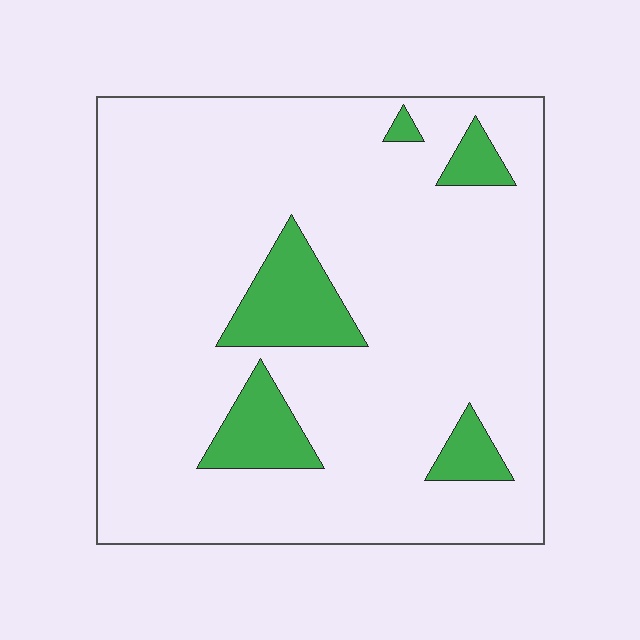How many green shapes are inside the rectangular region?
5.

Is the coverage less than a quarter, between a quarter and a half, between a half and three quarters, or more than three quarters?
Less than a quarter.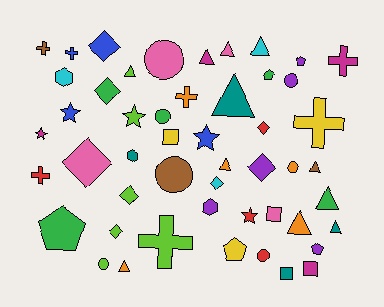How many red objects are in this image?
There are 4 red objects.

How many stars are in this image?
There are 5 stars.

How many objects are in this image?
There are 50 objects.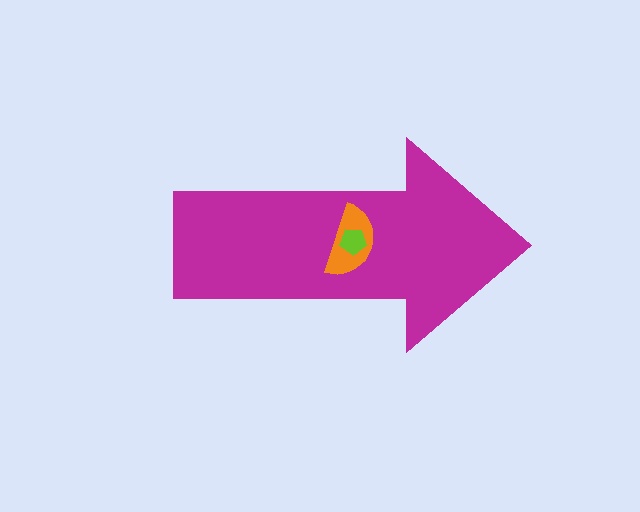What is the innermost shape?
The lime pentagon.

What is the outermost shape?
The magenta arrow.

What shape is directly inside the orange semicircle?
The lime pentagon.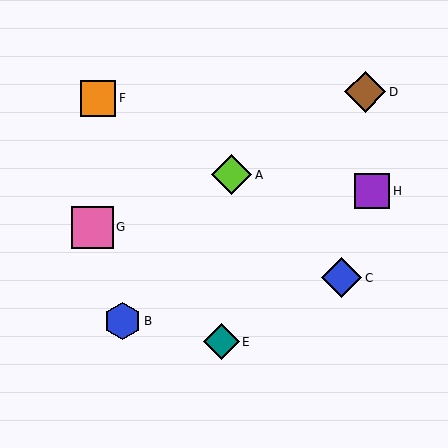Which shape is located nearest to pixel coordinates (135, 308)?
The blue hexagon (labeled B) at (122, 321) is nearest to that location.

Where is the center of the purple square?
The center of the purple square is at (372, 191).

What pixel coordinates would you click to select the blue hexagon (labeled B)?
Click at (122, 321) to select the blue hexagon B.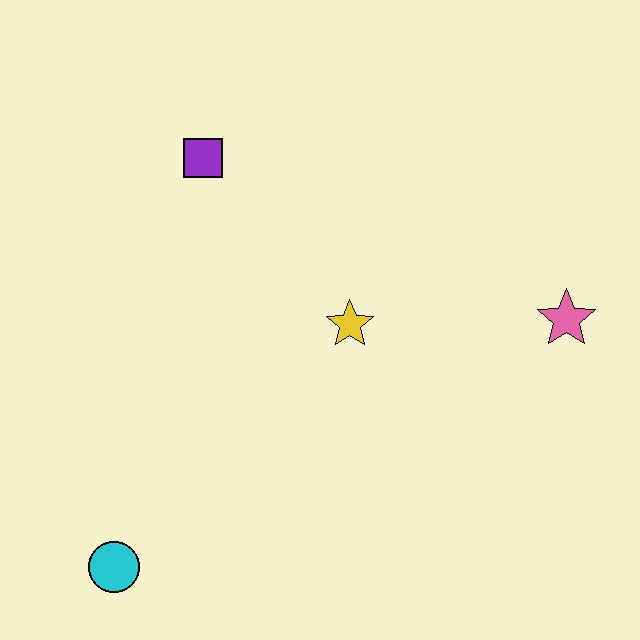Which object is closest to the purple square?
The yellow star is closest to the purple square.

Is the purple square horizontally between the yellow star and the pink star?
No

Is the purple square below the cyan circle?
No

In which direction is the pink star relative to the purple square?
The pink star is to the right of the purple square.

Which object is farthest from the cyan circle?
The pink star is farthest from the cyan circle.